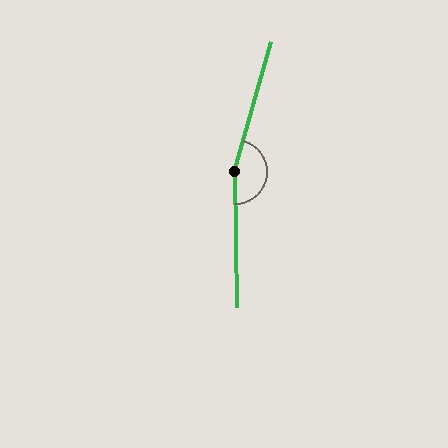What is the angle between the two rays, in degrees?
Approximately 164 degrees.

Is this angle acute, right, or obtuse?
It is obtuse.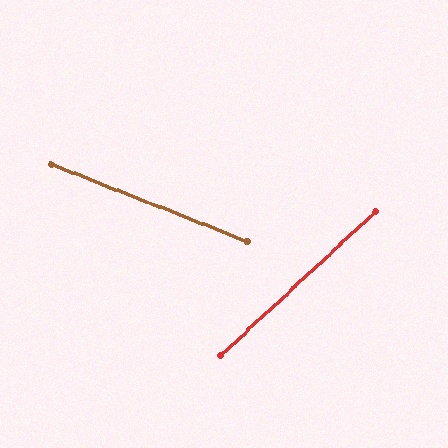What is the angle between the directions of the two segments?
Approximately 64 degrees.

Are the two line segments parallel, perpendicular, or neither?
Neither parallel nor perpendicular — they differ by about 64°.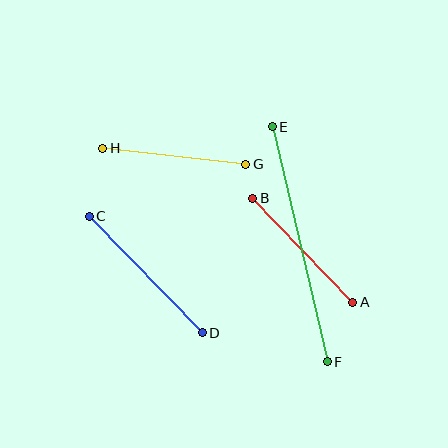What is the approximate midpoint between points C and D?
The midpoint is at approximately (146, 275) pixels.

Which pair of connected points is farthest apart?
Points E and F are farthest apart.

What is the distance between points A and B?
The distance is approximately 145 pixels.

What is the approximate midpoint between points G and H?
The midpoint is at approximately (174, 156) pixels.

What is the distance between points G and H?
The distance is approximately 144 pixels.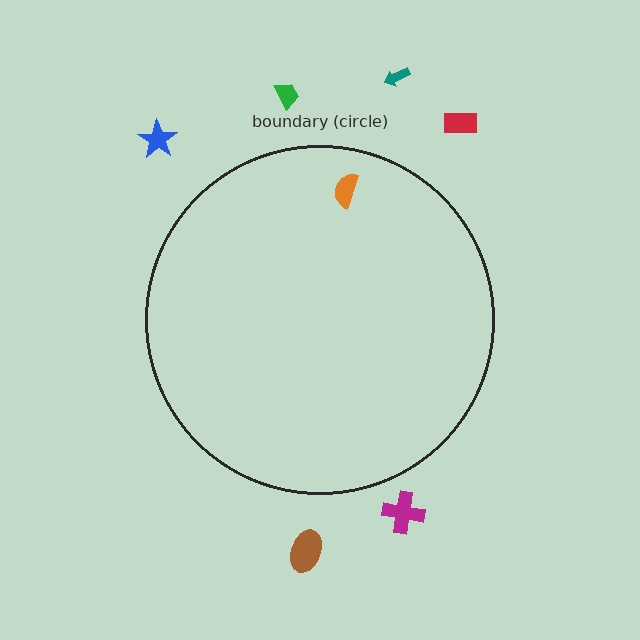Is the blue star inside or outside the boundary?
Outside.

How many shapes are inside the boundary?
1 inside, 6 outside.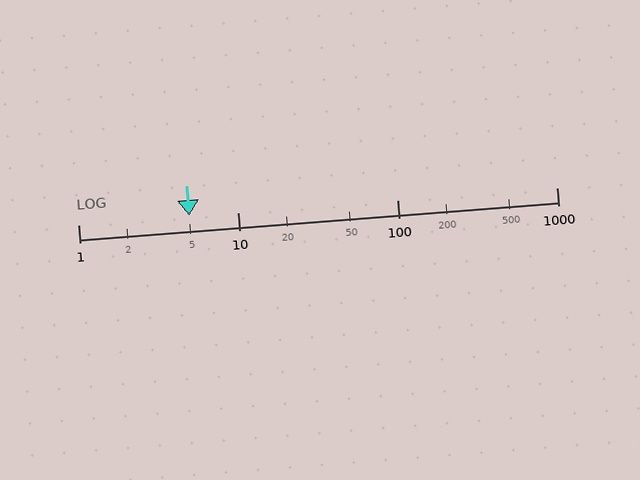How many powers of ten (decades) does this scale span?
The scale spans 3 decades, from 1 to 1000.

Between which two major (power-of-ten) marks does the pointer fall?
The pointer is between 1 and 10.